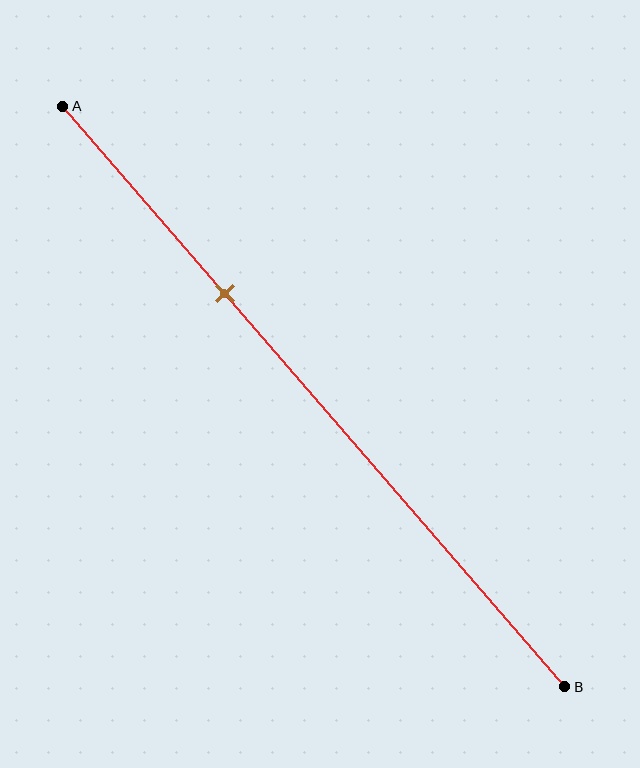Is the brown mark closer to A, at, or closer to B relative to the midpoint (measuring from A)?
The brown mark is closer to point A than the midpoint of segment AB.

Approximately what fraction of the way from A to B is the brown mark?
The brown mark is approximately 30% of the way from A to B.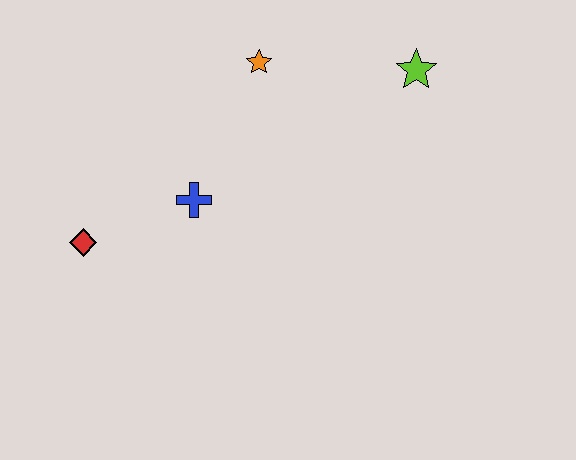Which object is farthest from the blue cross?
The lime star is farthest from the blue cross.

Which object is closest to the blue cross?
The red diamond is closest to the blue cross.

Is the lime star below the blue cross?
No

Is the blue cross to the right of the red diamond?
Yes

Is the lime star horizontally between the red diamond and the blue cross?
No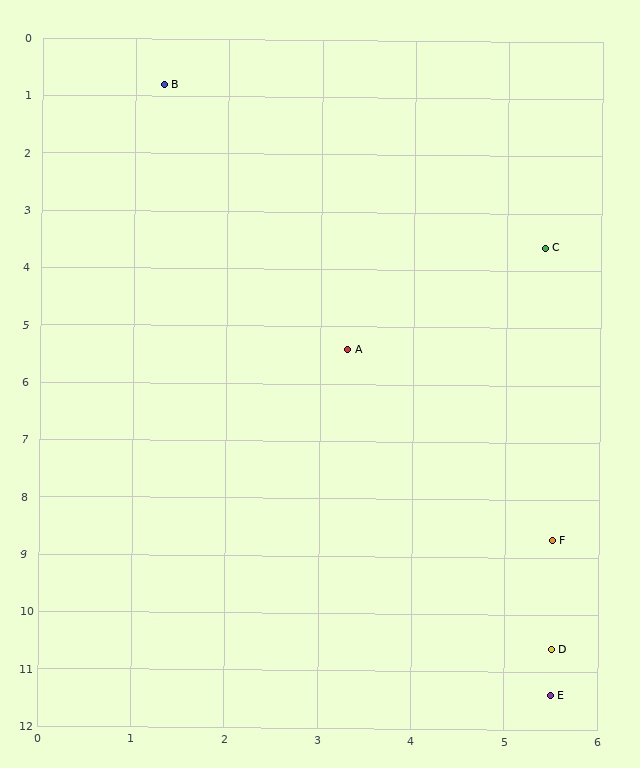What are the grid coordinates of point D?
Point D is at approximately (5.5, 10.6).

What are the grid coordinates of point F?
Point F is at approximately (5.5, 8.7).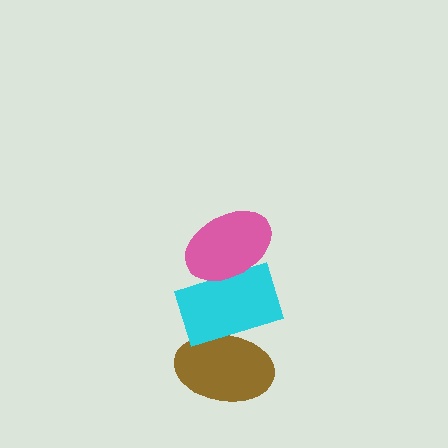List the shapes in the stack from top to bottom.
From top to bottom: the pink ellipse, the cyan rectangle, the brown ellipse.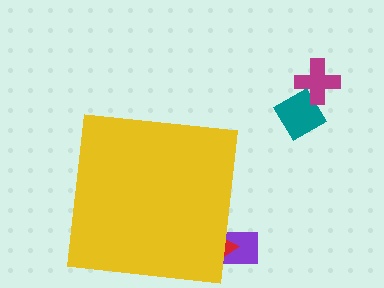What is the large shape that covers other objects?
A yellow square.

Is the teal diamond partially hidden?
No, the teal diamond is fully visible.